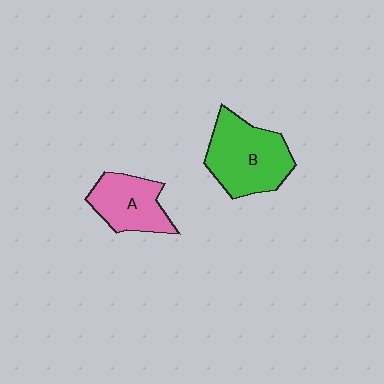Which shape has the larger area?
Shape B (green).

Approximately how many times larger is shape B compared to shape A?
Approximately 1.4 times.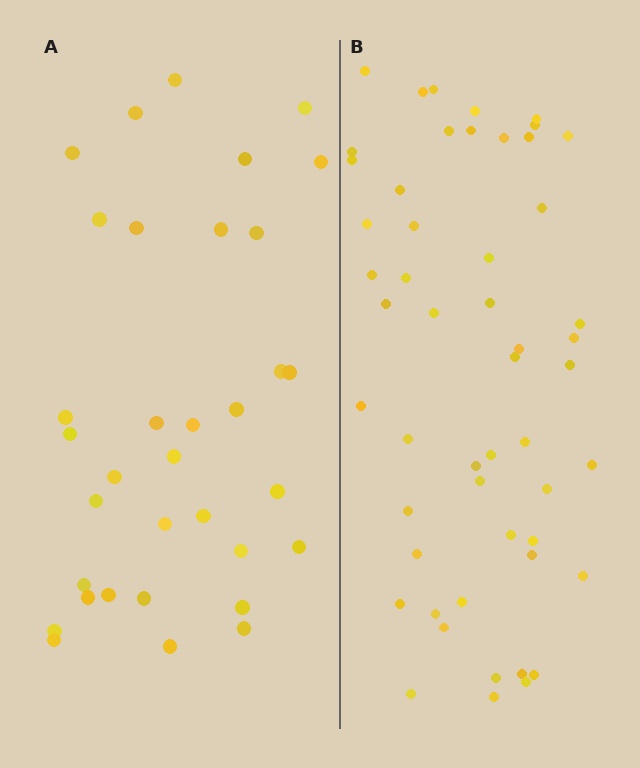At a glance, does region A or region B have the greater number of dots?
Region B (the right region) has more dots.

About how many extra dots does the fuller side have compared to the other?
Region B has approximately 20 more dots than region A.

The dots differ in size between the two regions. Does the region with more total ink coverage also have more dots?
No. Region A has more total ink coverage because its dots are larger, but region B actually contains more individual dots. Total area can be misleading — the number of items is what matters here.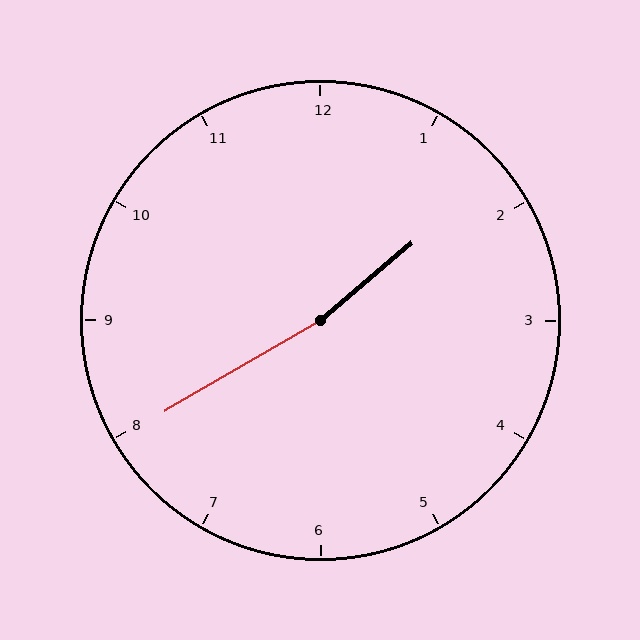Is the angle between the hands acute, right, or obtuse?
It is obtuse.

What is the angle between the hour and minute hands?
Approximately 170 degrees.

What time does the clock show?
1:40.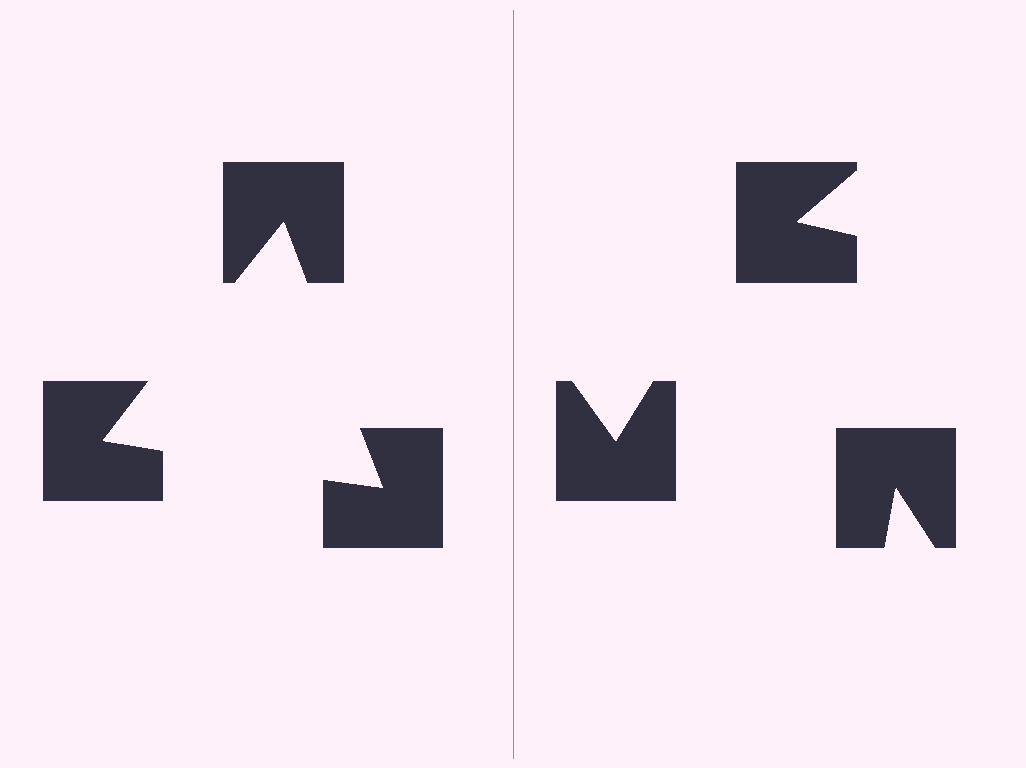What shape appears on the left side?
An illusory triangle.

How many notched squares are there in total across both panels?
6 — 3 on each side.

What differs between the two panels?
The notched squares are positioned identically on both sides; only the wedge orientations differ. On the left they align to a triangle; on the right they are misaligned.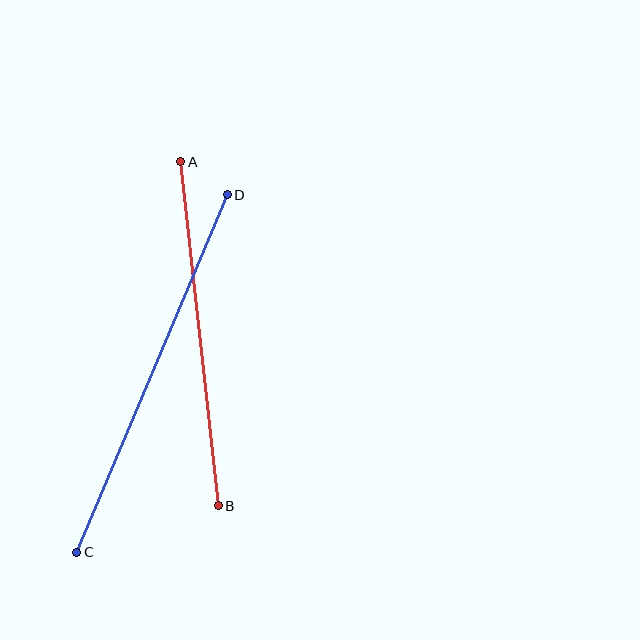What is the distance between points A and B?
The distance is approximately 346 pixels.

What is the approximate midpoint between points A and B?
The midpoint is at approximately (200, 334) pixels.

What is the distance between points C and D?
The distance is approximately 388 pixels.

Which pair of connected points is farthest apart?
Points C and D are farthest apart.